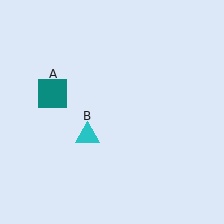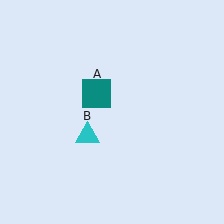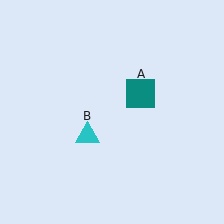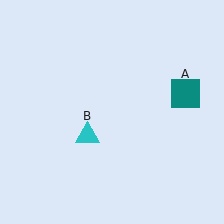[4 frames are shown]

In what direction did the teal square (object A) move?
The teal square (object A) moved right.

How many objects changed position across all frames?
1 object changed position: teal square (object A).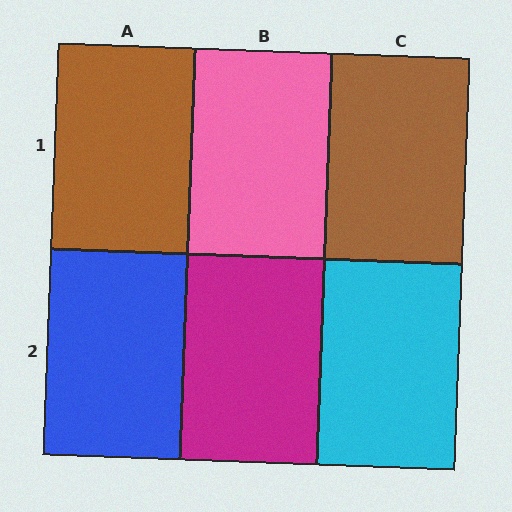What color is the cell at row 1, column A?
Brown.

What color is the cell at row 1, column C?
Brown.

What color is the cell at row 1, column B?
Pink.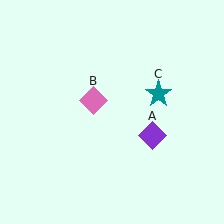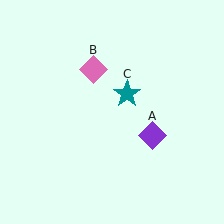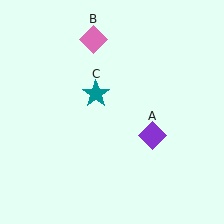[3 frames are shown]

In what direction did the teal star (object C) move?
The teal star (object C) moved left.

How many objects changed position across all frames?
2 objects changed position: pink diamond (object B), teal star (object C).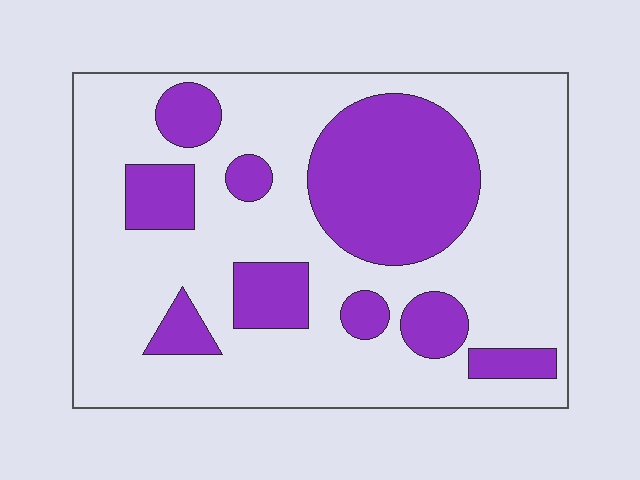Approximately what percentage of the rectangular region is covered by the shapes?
Approximately 30%.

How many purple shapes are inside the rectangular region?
9.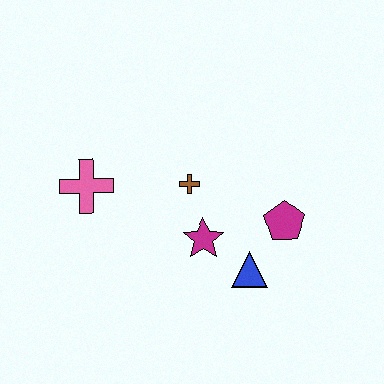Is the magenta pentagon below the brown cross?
Yes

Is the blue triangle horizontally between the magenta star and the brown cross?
No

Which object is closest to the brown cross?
The magenta star is closest to the brown cross.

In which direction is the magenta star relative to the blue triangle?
The magenta star is to the left of the blue triangle.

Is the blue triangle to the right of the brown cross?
Yes